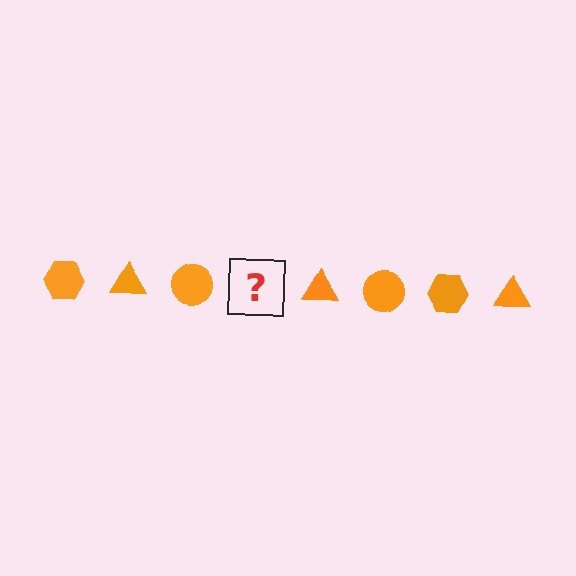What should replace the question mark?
The question mark should be replaced with an orange hexagon.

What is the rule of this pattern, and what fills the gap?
The rule is that the pattern cycles through hexagon, triangle, circle shapes in orange. The gap should be filled with an orange hexagon.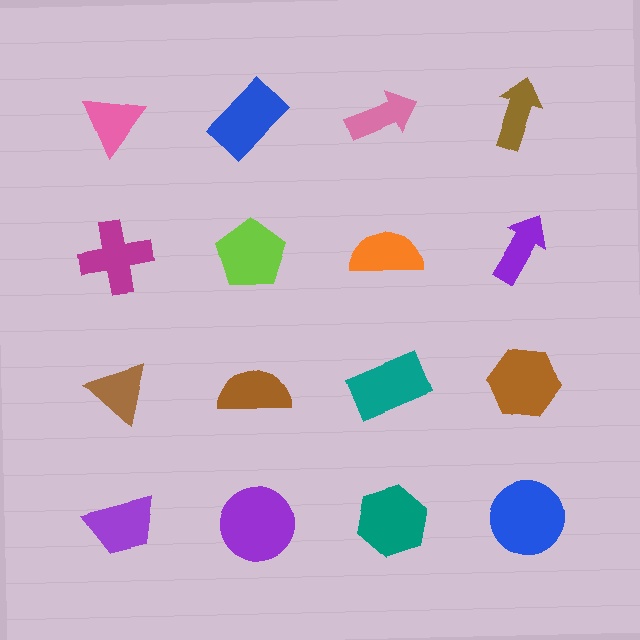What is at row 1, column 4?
A brown arrow.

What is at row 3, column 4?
A brown hexagon.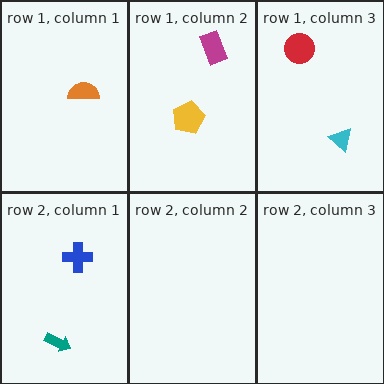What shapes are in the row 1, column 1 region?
The orange semicircle.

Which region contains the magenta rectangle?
The row 1, column 2 region.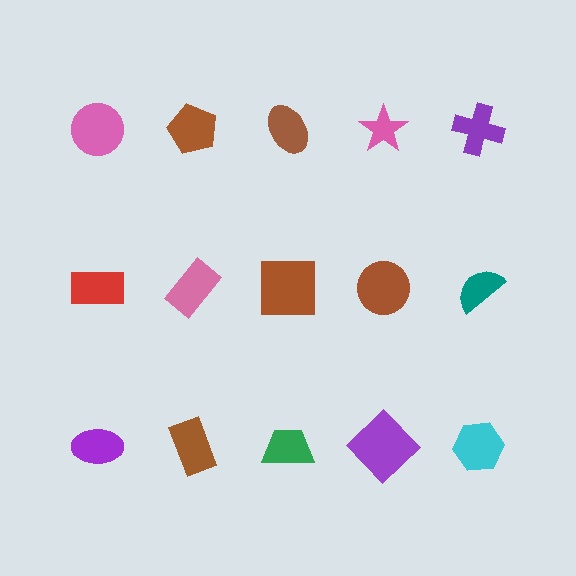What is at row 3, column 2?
A brown rectangle.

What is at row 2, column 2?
A pink rectangle.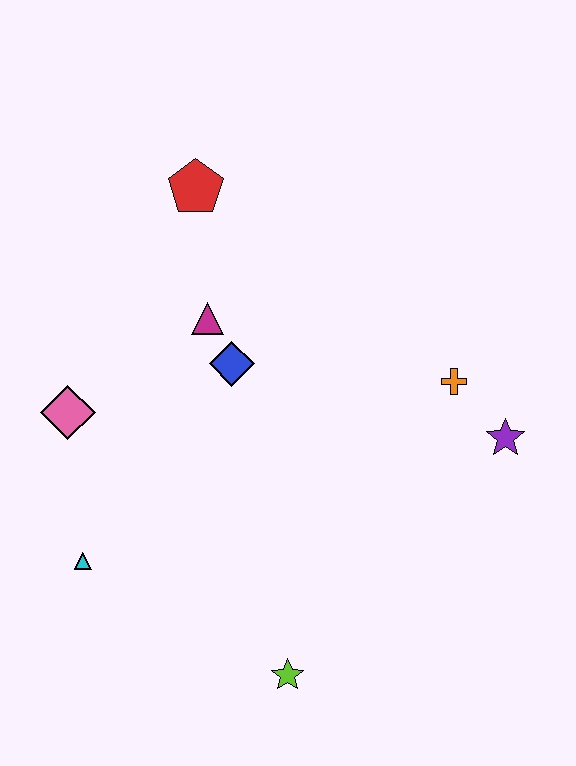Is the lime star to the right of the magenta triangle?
Yes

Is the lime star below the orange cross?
Yes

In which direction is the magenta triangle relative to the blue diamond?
The magenta triangle is above the blue diamond.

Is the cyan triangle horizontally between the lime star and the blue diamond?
No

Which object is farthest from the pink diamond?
The purple star is farthest from the pink diamond.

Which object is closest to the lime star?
The cyan triangle is closest to the lime star.